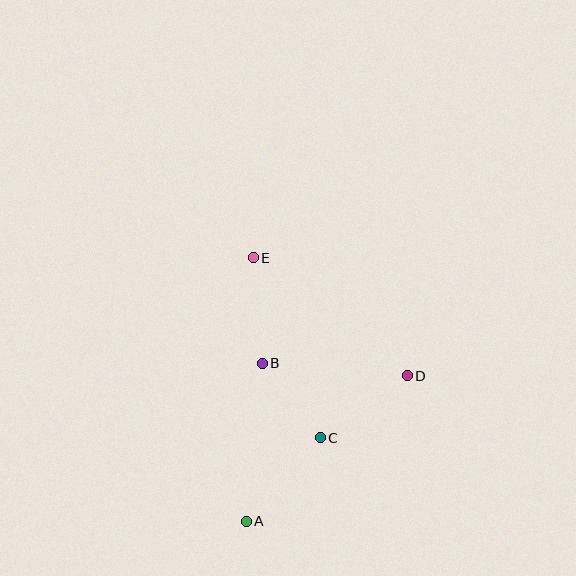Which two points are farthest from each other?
Points A and E are farthest from each other.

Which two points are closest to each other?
Points B and C are closest to each other.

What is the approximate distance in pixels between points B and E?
The distance between B and E is approximately 106 pixels.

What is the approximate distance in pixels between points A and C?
The distance between A and C is approximately 112 pixels.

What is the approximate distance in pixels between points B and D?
The distance between B and D is approximately 146 pixels.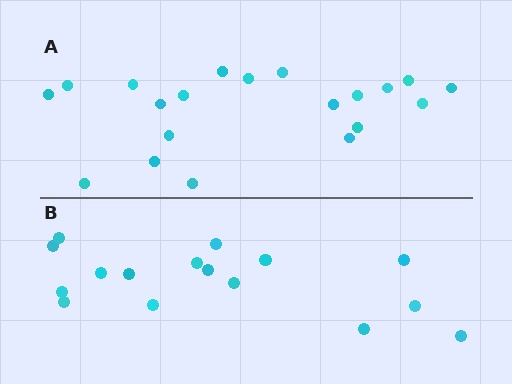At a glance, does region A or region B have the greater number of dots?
Region A (the top region) has more dots.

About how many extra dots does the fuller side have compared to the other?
Region A has about 4 more dots than region B.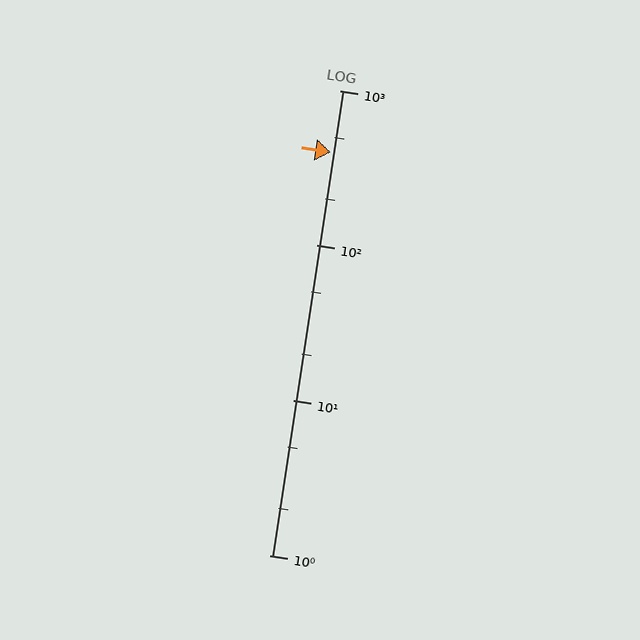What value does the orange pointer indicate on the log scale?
The pointer indicates approximately 400.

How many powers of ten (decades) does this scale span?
The scale spans 3 decades, from 1 to 1000.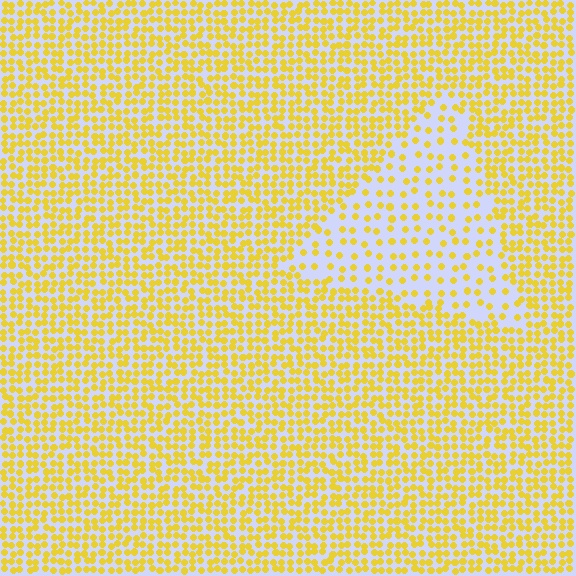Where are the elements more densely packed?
The elements are more densely packed outside the triangle boundary.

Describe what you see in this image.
The image contains small yellow elements arranged at two different densities. A triangle-shaped region is visible where the elements are less densely packed than the surrounding area.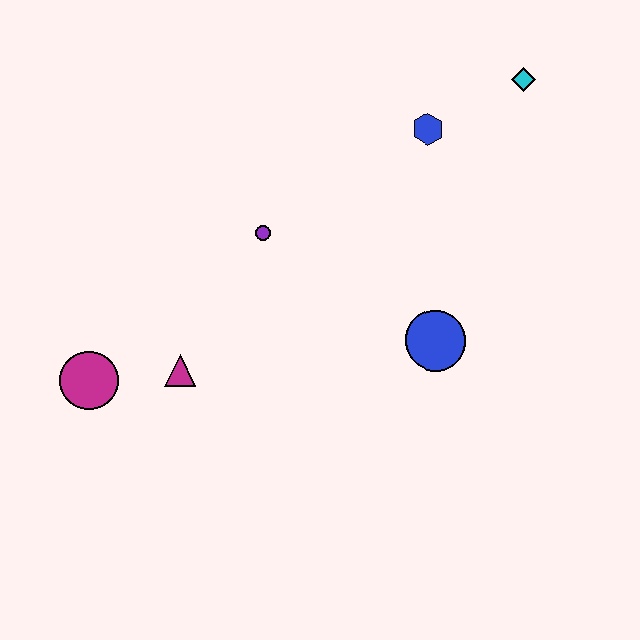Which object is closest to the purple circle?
The magenta triangle is closest to the purple circle.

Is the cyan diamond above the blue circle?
Yes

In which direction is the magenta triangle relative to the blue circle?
The magenta triangle is to the left of the blue circle.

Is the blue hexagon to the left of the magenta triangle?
No